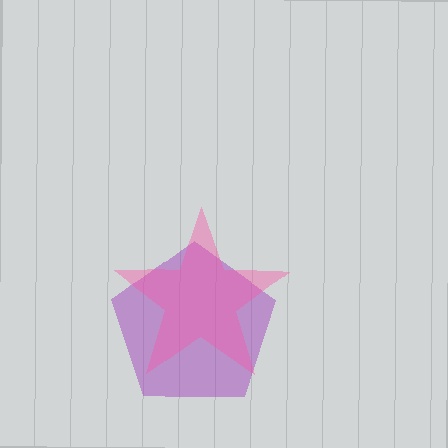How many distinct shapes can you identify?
There are 2 distinct shapes: a purple pentagon, a pink star.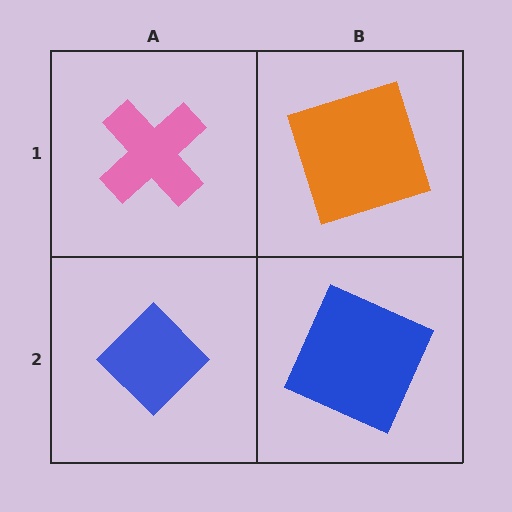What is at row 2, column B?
A blue square.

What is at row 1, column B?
An orange square.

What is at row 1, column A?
A pink cross.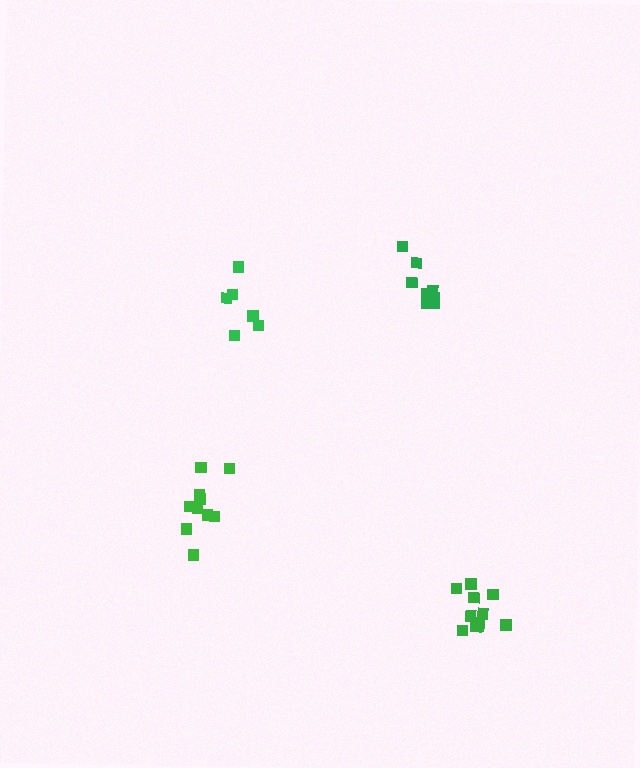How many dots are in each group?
Group 1: 9 dots, Group 2: 11 dots, Group 3: 10 dots, Group 4: 6 dots (36 total).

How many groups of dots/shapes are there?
There are 4 groups.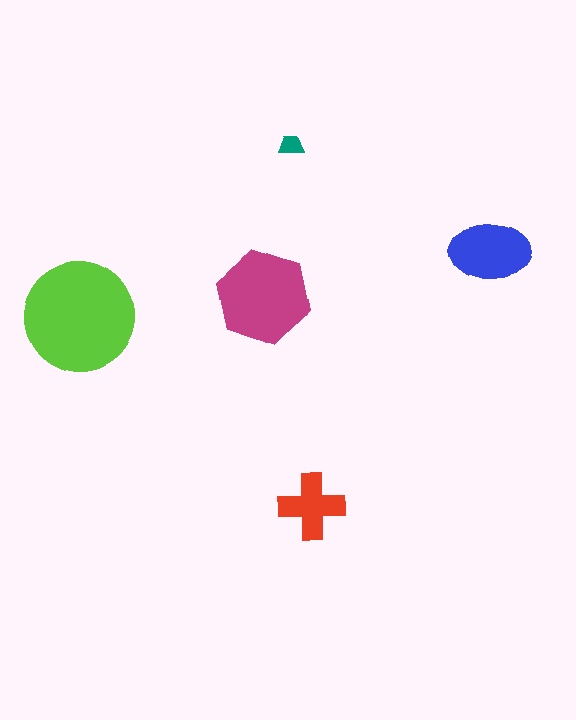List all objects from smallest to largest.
The teal trapezoid, the red cross, the blue ellipse, the magenta hexagon, the lime circle.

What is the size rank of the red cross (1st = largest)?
4th.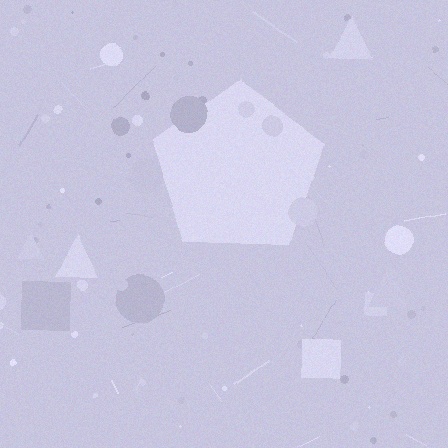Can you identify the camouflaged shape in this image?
The camouflaged shape is a pentagon.